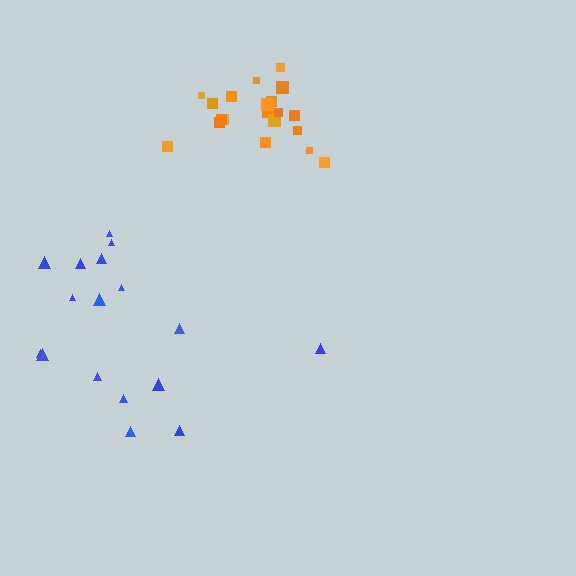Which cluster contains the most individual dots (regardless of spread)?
Orange (21).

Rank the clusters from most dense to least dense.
orange, blue.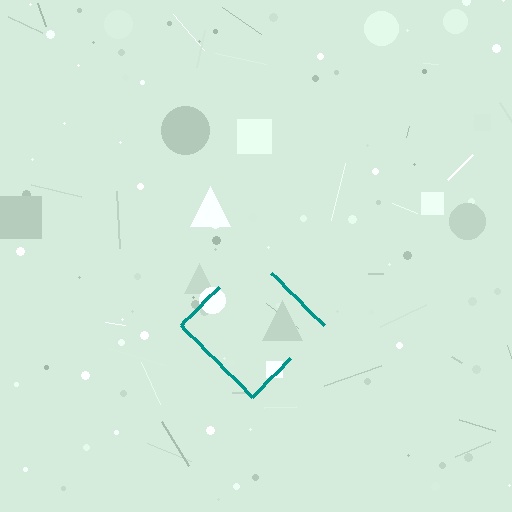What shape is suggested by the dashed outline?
The dashed outline suggests a diamond.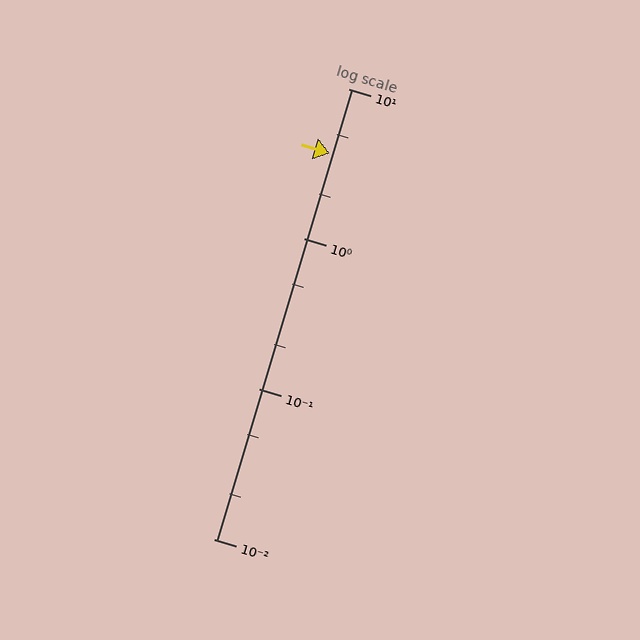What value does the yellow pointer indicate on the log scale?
The pointer indicates approximately 3.7.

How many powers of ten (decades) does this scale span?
The scale spans 3 decades, from 0.01 to 10.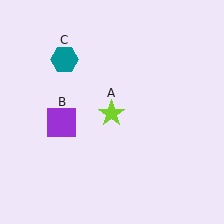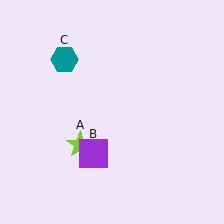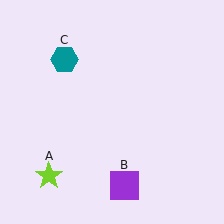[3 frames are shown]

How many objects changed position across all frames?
2 objects changed position: lime star (object A), purple square (object B).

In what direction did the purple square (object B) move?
The purple square (object B) moved down and to the right.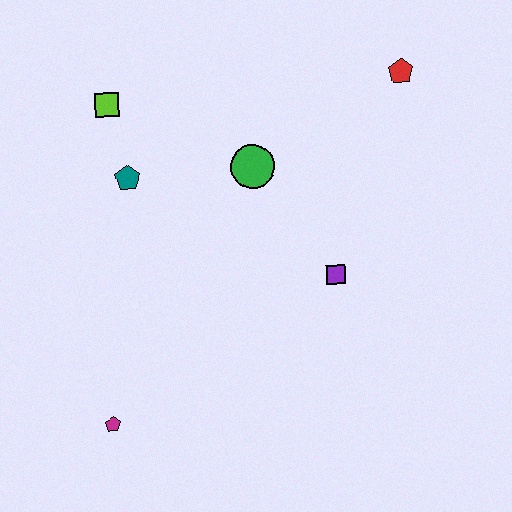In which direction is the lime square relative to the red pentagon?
The lime square is to the left of the red pentagon.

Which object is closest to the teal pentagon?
The lime square is closest to the teal pentagon.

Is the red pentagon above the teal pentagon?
Yes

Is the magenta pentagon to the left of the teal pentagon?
Yes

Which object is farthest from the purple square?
The lime square is farthest from the purple square.